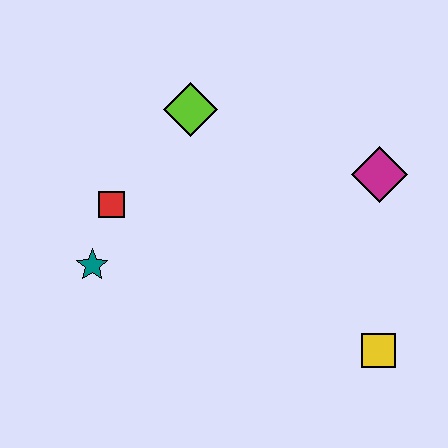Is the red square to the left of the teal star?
No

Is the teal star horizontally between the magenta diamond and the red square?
No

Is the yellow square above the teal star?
No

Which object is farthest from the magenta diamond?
The teal star is farthest from the magenta diamond.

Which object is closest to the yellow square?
The magenta diamond is closest to the yellow square.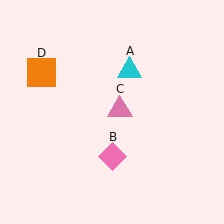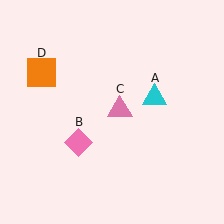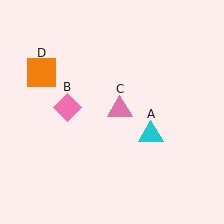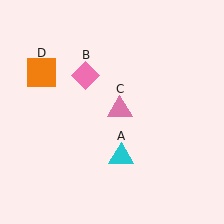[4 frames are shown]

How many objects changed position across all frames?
2 objects changed position: cyan triangle (object A), pink diamond (object B).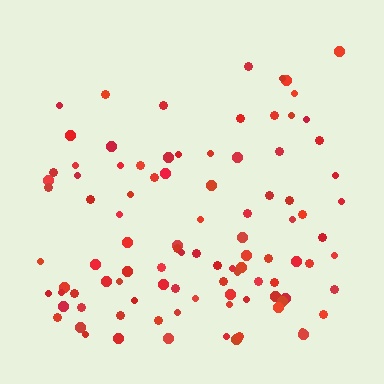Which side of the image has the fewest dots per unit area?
The top.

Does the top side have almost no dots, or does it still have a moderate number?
Still a moderate number, just noticeably fewer than the bottom.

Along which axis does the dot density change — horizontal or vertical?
Vertical.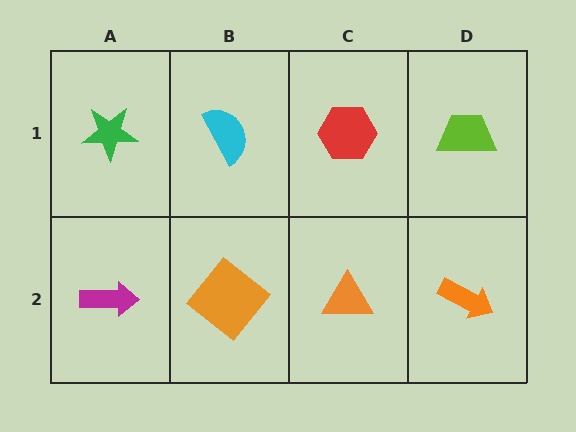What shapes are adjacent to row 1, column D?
An orange arrow (row 2, column D), a red hexagon (row 1, column C).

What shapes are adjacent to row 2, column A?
A green star (row 1, column A), an orange diamond (row 2, column B).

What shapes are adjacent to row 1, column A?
A magenta arrow (row 2, column A), a cyan semicircle (row 1, column B).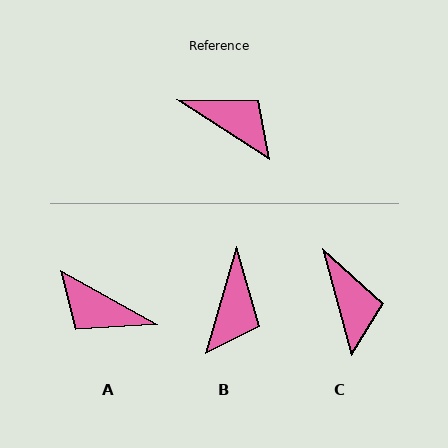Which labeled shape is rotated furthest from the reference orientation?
A, about 176 degrees away.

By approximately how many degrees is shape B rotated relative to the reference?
Approximately 73 degrees clockwise.